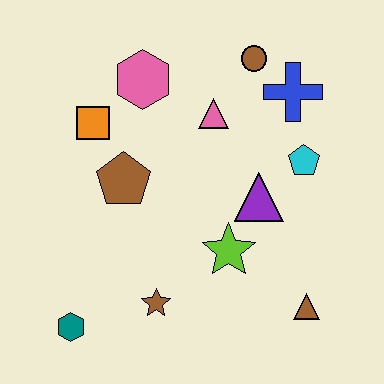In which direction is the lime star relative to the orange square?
The lime star is to the right of the orange square.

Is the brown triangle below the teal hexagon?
No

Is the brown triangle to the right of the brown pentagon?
Yes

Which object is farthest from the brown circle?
The teal hexagon is farthest from the brown circle.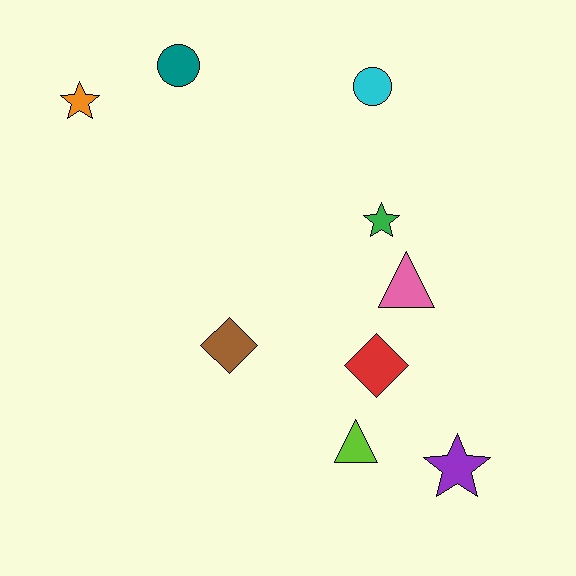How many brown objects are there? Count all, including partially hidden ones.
There is 1 brown object.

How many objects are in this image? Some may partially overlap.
There are 9 objects.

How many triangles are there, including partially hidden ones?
There are 2 triangles.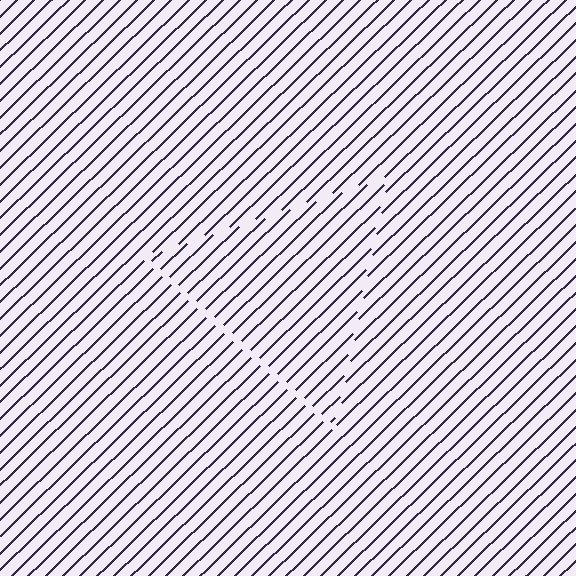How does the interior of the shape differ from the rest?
The interior of the shape contains the same grating, shifted by half a period — the contour is defined by the phase discontinuity where line-ends from the inner and outer gratings abut.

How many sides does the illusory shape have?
3 sides — the line-ends trace a triangle.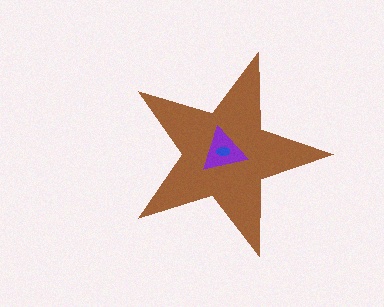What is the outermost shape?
The brown star.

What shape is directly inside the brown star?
The purple triangle.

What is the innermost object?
The blue ellipse.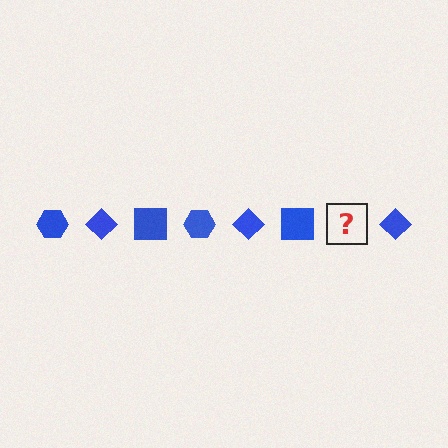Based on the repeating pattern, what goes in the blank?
The blank should be a blue hexagon.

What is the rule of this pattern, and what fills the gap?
The rule is that the pattern cycles through hexagon, diamond, square shapes in blue. The gap should be filled with a blue hexagon.